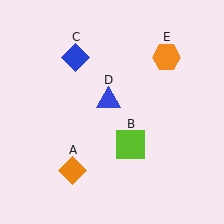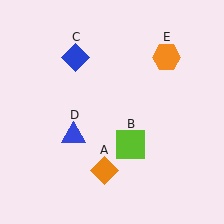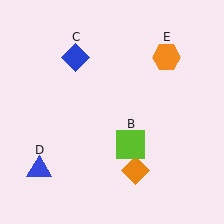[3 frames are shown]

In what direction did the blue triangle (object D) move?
The blue triangle (object D) moved down and to the left.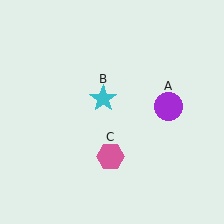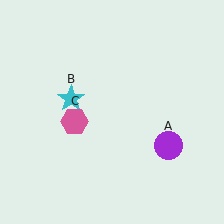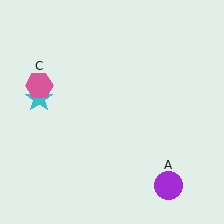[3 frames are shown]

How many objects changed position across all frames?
3 objects changed position: purple circle (object A), cyan star (object B), pink hexagon (object C).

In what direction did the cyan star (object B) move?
The cyan star (object B) moved left.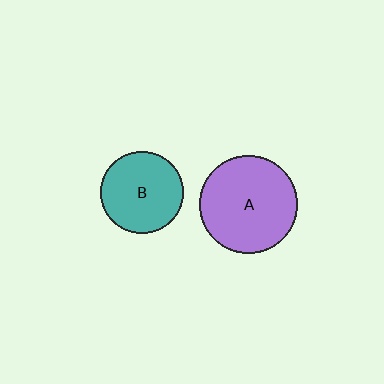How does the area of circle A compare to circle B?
Approximately 1.4 times.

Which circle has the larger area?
Circle A (purple).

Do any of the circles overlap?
No, none of the circles overlap.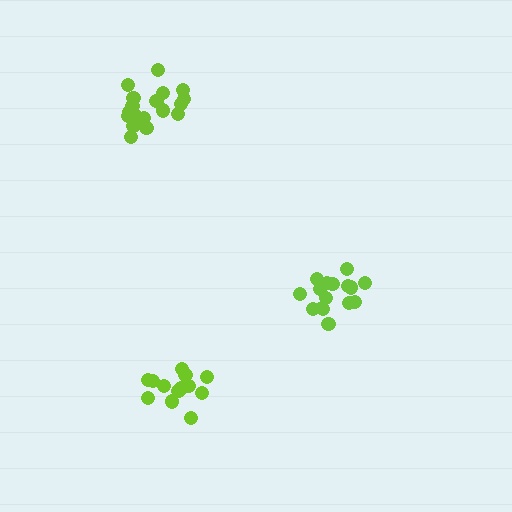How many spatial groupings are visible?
There are 3 spatial groupings.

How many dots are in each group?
Group 1: 17 dots, Group 2: 18 dots, Group 3: 13 dots (48 total).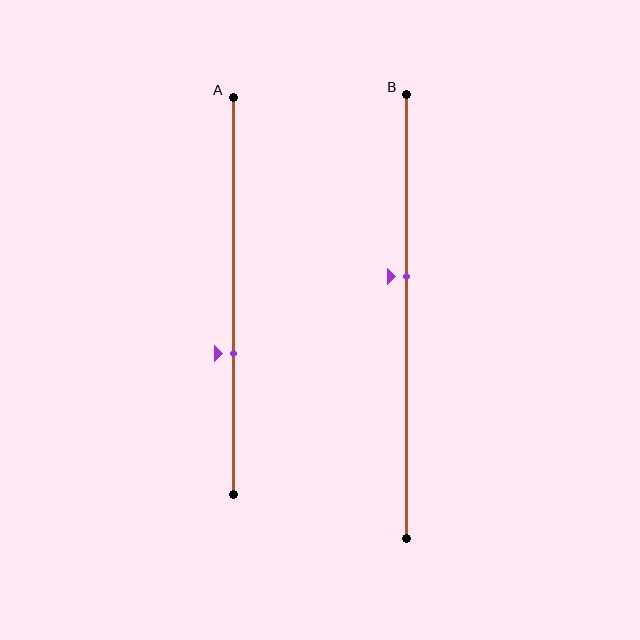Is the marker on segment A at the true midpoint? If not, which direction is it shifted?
No, the marker on segment A is shifted downward by about 15% of the segment length.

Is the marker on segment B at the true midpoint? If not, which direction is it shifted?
No, the marker on segment B is shifted upward by about 9% of the segment length.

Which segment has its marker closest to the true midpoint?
Segment B has its marker closest to the true midpoint.